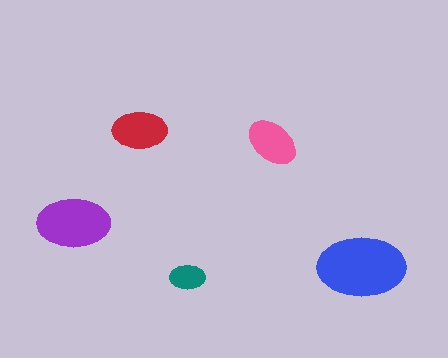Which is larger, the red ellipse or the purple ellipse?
The purple one.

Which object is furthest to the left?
The purple ellipse is leftmost.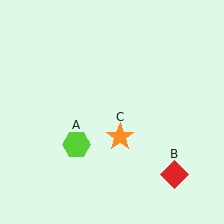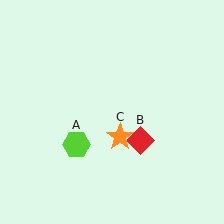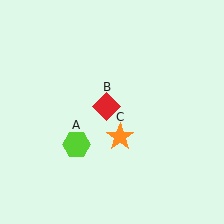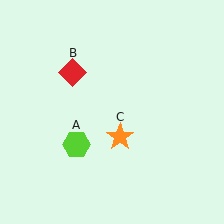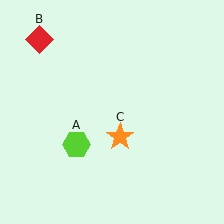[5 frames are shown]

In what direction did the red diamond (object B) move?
The red diamond (object B) moved up and to the left.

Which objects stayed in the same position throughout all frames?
Lime hexagon (object A) and orange star (object C) remained stationary.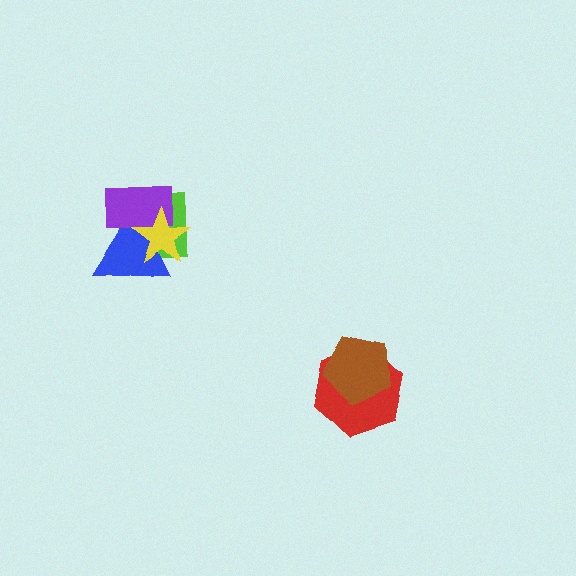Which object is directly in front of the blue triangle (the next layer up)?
The purple rectangle is directly in front of the blue triangle.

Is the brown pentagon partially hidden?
No, no other shape covers it.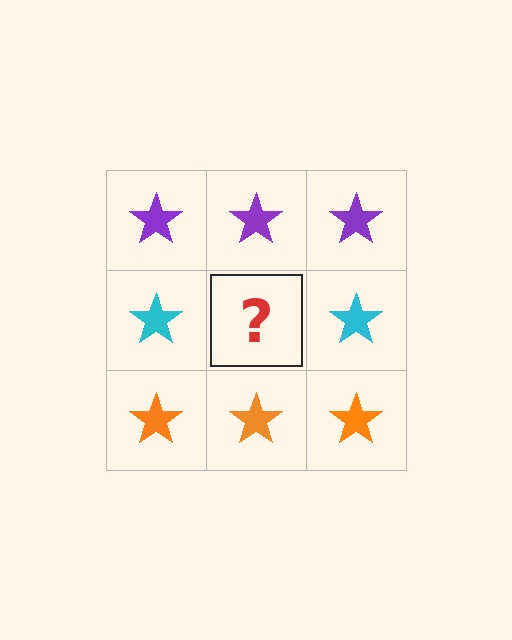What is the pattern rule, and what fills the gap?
The rule is that each row has a consistent color. The gap should be filled with a cyan star.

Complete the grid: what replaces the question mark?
The question mark should be replaced with a cyan star.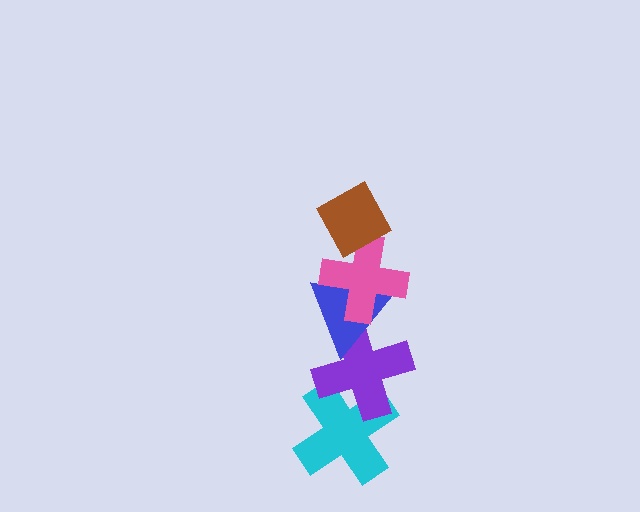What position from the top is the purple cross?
The purple cross is 4th from the top.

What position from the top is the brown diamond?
The brown diamond is 1st from the top.